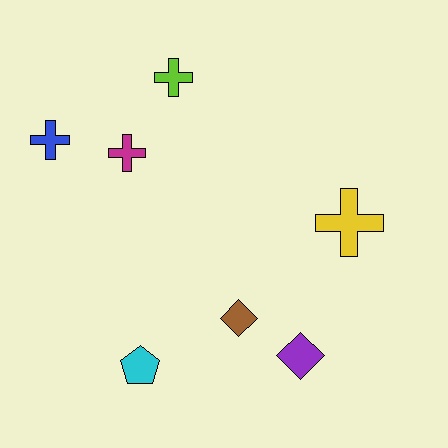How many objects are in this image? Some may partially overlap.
There are 7 objects.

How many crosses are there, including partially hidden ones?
There are 4 crosses.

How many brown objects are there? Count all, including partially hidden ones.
There is 1 brown object.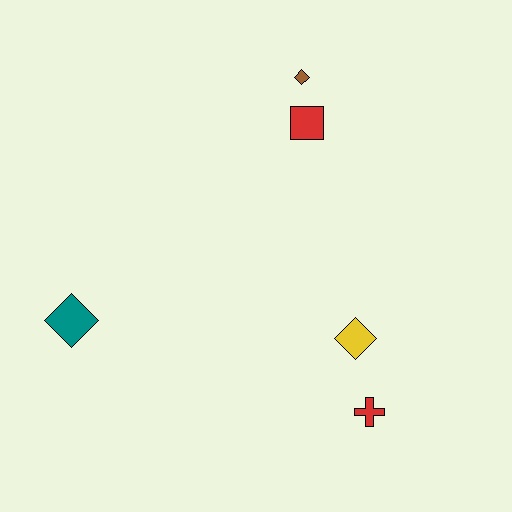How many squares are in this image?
There is 1 square.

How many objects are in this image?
There are 5 objects.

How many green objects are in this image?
There are no green objects.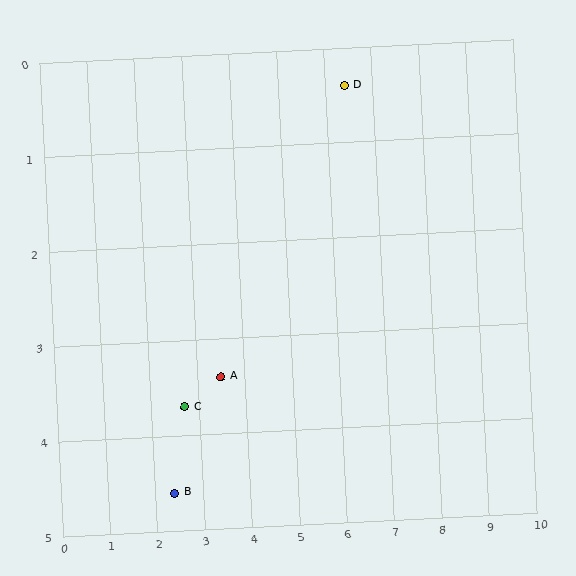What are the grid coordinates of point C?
Point C is at approximately (2.7, 3.7).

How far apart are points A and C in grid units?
Points A and C are about 0.9 grid units apart.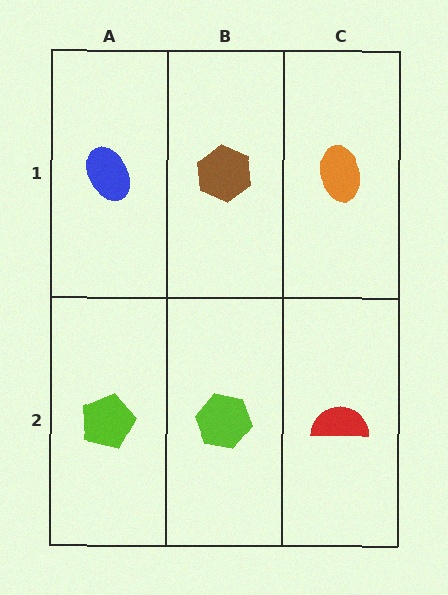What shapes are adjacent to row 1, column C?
A red semicircle (row 2, column C), a brown hexagon (row 1, column B).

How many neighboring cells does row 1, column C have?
2.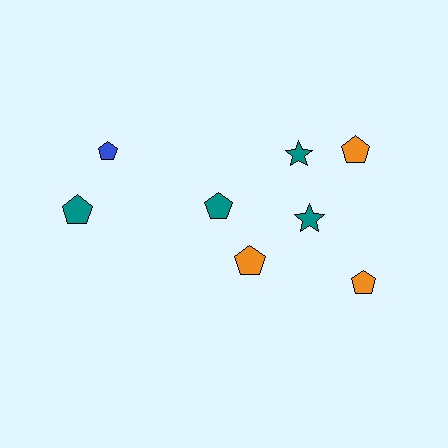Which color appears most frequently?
Teal, with 4 objects.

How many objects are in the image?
There are 8 objects.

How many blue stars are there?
There are no blue stars.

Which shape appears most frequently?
Pentagon, with 6 objects.